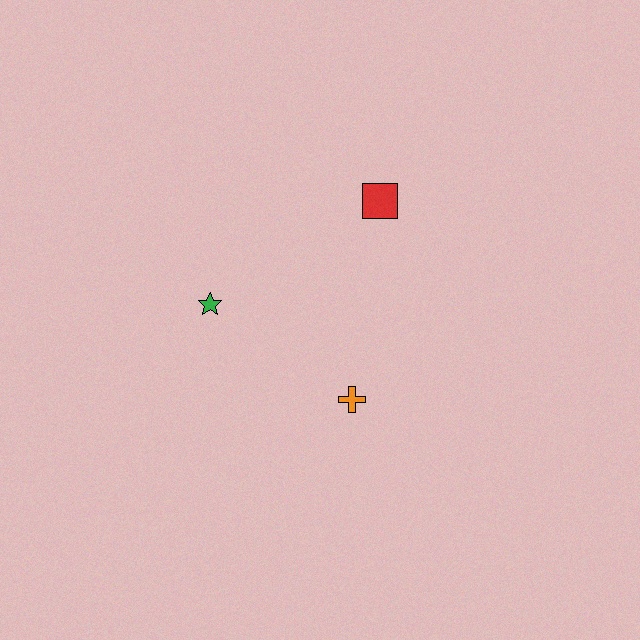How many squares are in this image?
There is 1 square.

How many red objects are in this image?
There is 1 red object.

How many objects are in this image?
There are 3 objects.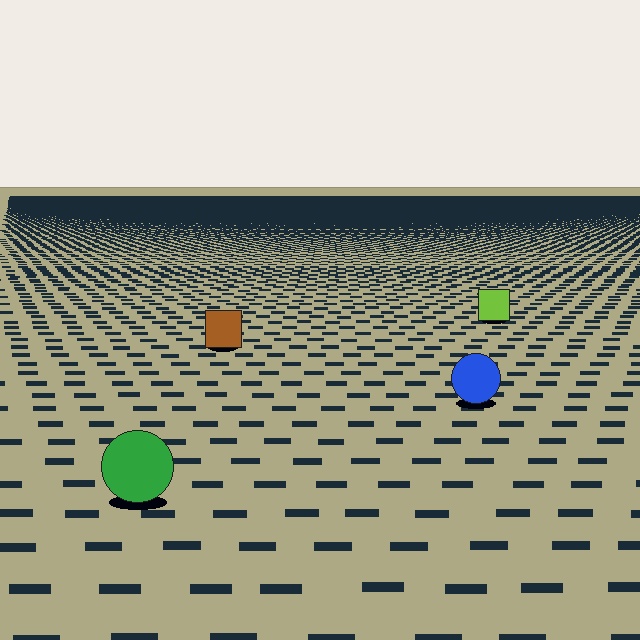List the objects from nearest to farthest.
From nearest to farthest: the green circle, the blue circle, the brown square, the lime square.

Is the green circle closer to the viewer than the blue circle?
Yes. The green circle is closer — you can tell from the texture gradient: the ground texture is coarser near it.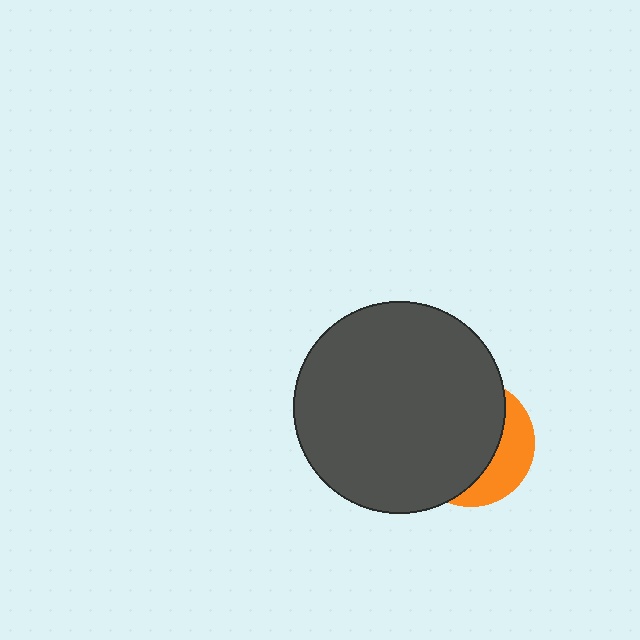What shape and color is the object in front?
The object in front is a dark gray circle.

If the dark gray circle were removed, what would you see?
You would see the complete orange circle.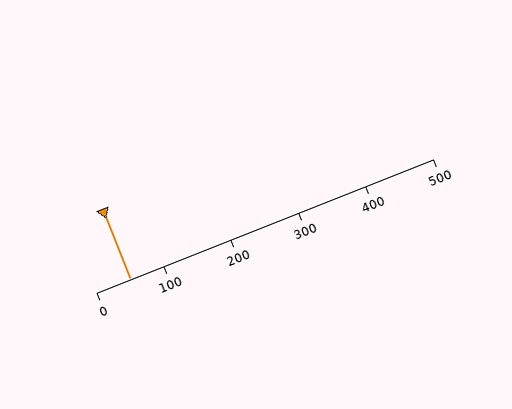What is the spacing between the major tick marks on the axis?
The major ticks are spaced 100 apart.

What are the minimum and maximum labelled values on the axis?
The axis runs from 0 to 500.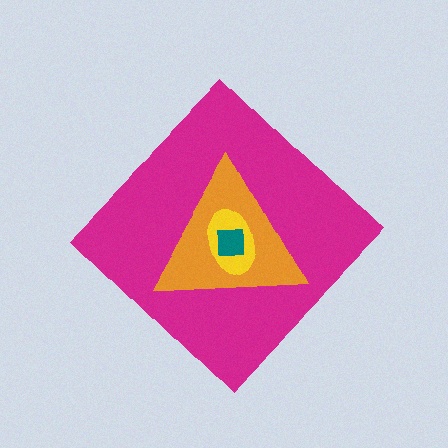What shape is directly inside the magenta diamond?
The orange triangle.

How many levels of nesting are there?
4.